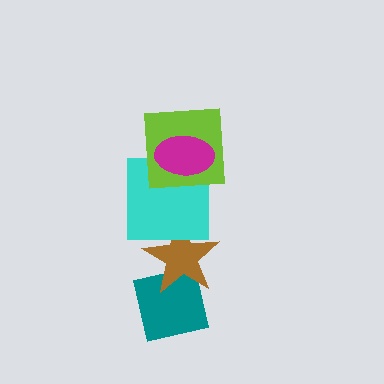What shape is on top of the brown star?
The cyan square is on top of the brown star.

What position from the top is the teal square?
The teal square is 5th from the top.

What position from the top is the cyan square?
The cyan square is 3rd from the top.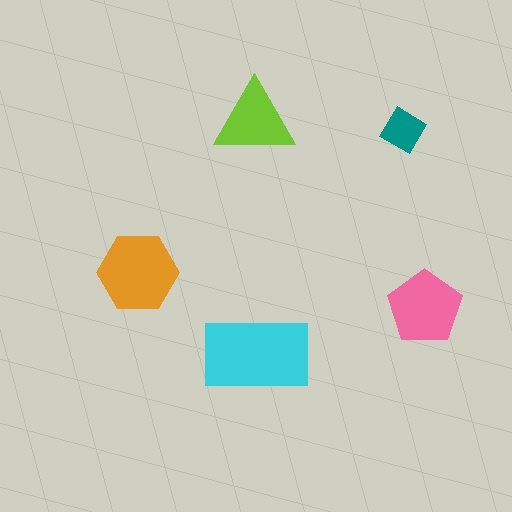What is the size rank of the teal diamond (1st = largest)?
5th.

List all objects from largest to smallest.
The cyan rectangle, the orange hexagon, the pink pentagon, the lime triangle, the teal diamond.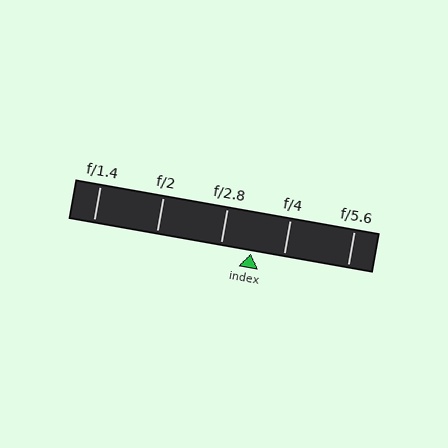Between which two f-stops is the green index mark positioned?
The index mark is between f/2.8 and f/4.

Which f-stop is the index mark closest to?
The index mark is closest to f/2.8.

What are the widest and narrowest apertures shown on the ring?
The widest aperture shown is f/1.4 and the narrowest is f/5.6.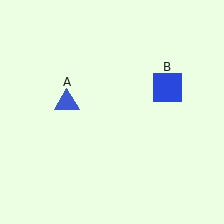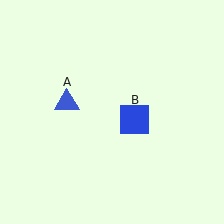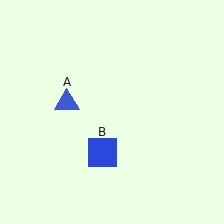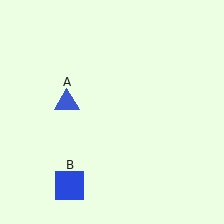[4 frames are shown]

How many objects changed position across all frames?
1 object changed position: blue square (object B).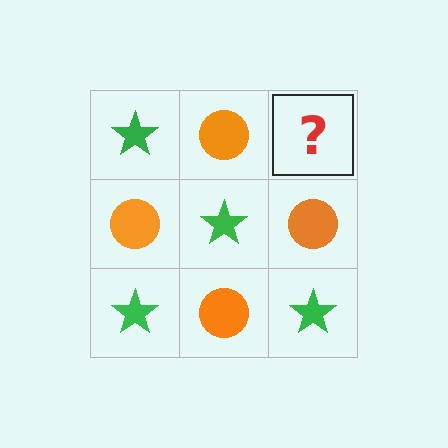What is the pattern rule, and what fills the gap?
The rule is that it alternates green star and orange circle in a checkerboard pattern. The gap should be filled with a green star.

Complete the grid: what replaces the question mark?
The question mark should be replaced with a green star.